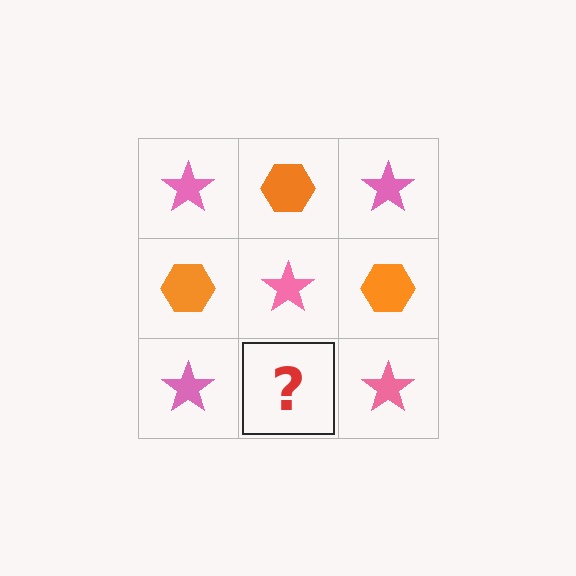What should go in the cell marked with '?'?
The missing cell should contain an orange hexagon.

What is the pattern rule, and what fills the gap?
The rule is that it alternates pink star and orange hexagon in a checkerboard pattern. The gap should be filled with an orange hexagon.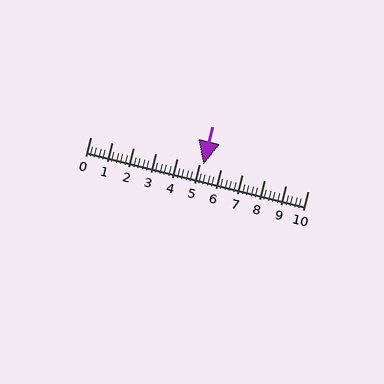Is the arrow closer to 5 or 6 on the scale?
The arrow is closer to 5.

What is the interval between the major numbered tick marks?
The major tick marks are spaced 1 units apart.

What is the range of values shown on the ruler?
The ruler shows values from 0 to 10.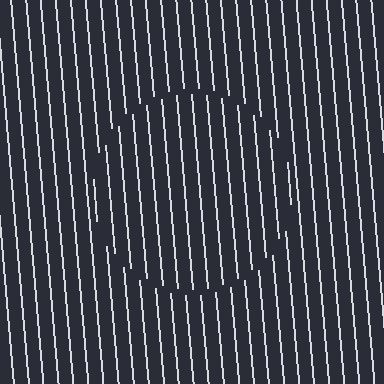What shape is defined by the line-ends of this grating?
An illusory circle. The interior of the shape contains the same grating, shifted by half a period — the contour is defined by the phase discontinuity where line-ends from the inner and outer gratings abut.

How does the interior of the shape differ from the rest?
The interior of the shape contains the same grating, shifted by half a period — the contour is defined by the phase discontinuity where line-ends from the inner and outer gratings abut.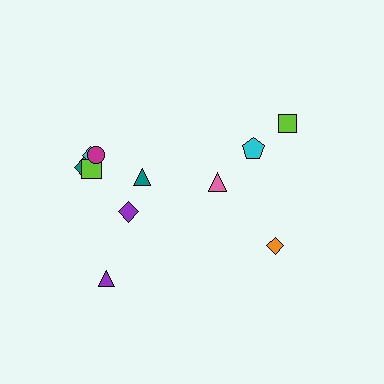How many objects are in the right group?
There are 4 objects.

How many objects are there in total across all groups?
There are 11 objects.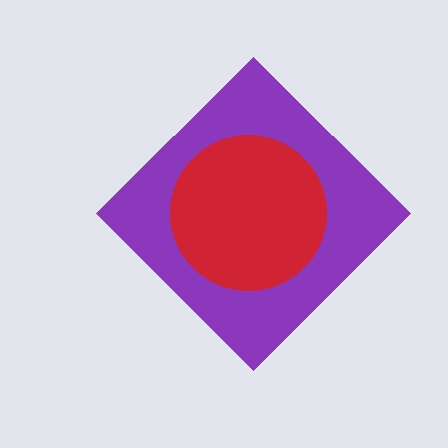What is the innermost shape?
The red circle.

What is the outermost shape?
The purple diamond.